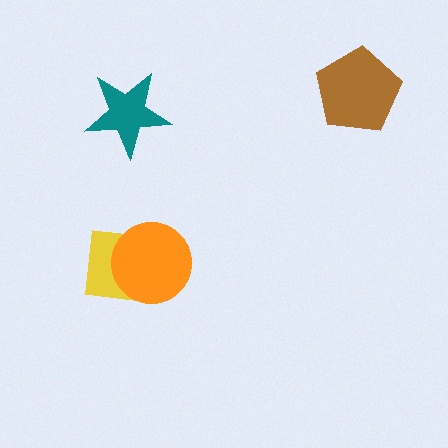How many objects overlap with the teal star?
0 objects overlap with the teal star.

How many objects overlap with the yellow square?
1 object overlaps with the yellow square.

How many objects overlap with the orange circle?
1 object overlaps with the orange circle.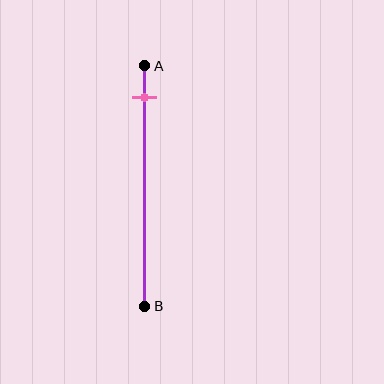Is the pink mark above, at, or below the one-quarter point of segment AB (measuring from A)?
The pink mark is above the one-quarter point of segment AB.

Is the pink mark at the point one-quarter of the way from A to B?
No, the mark is at about 15% from A, not at the 25% one-quarter point.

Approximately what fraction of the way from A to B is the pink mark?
The pink mark is approximately 15% of the way from A to B.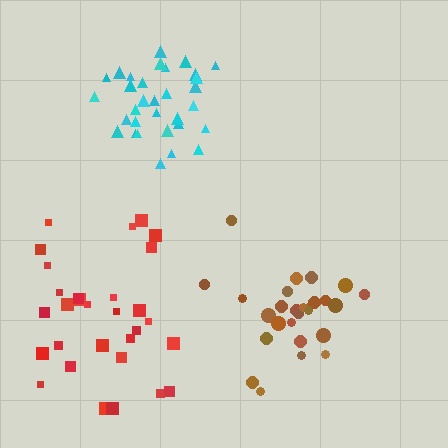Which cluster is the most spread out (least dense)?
Red.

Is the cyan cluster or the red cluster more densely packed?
Cyan.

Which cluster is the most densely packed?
Cyan.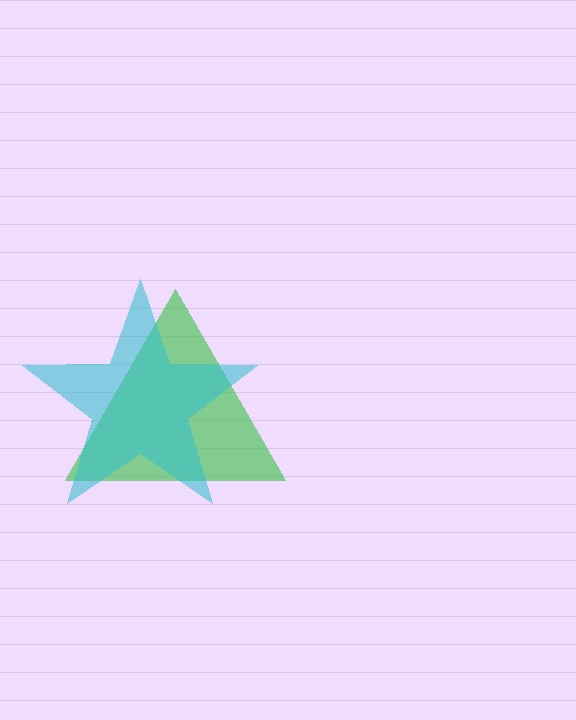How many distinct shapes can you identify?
There are 2 distinct shapes: a green triangle, a cyan star.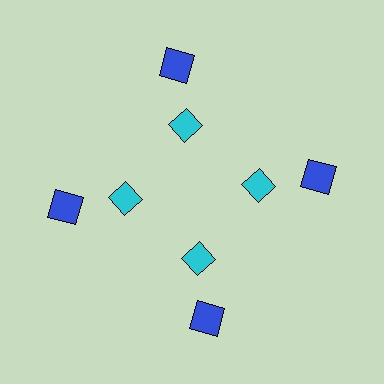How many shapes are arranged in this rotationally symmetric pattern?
There are 8 shapes, arranged in 4 groups of 2.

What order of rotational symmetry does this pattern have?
This pattern has 4-fold rotational symmetry.